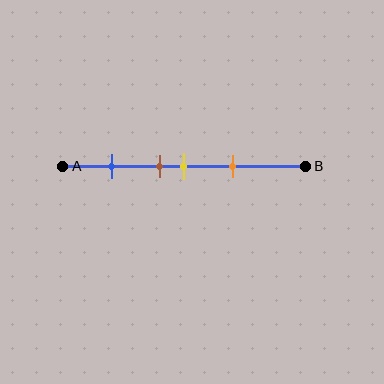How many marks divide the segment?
There are 4 marks dividing the segment.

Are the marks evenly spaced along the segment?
No, the marks are not evenly spaced.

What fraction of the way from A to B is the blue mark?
The blue mark is approximately 20% (0.2) of the way from A to B.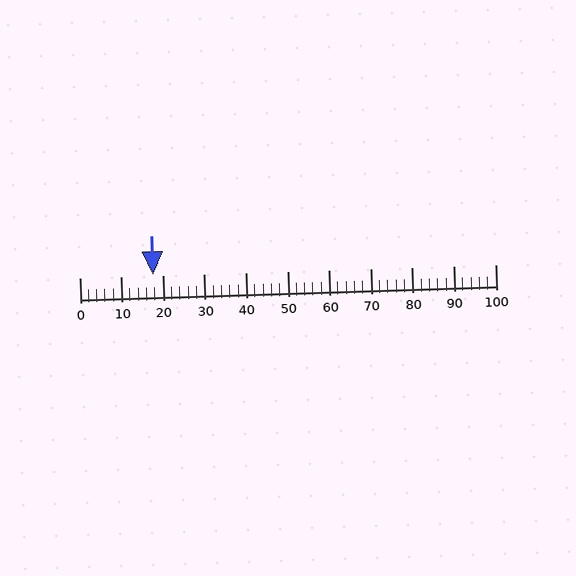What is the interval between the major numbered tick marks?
The major tick marks are spaced 10 units apart.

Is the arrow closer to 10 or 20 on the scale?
The arrow is closer to 20.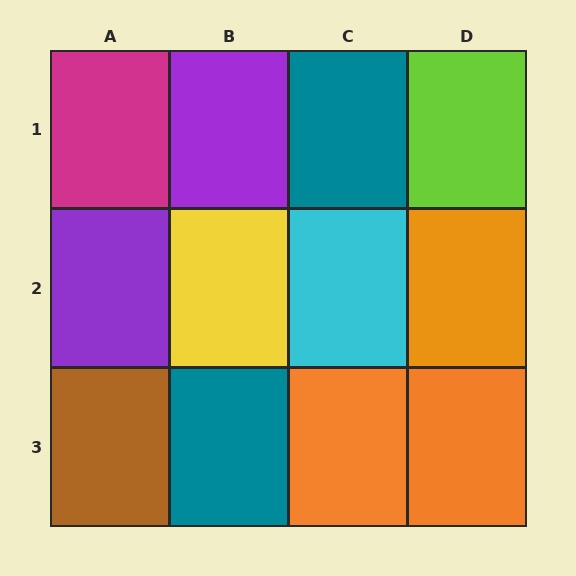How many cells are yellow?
1 cell is yellow.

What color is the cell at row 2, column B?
Yellow.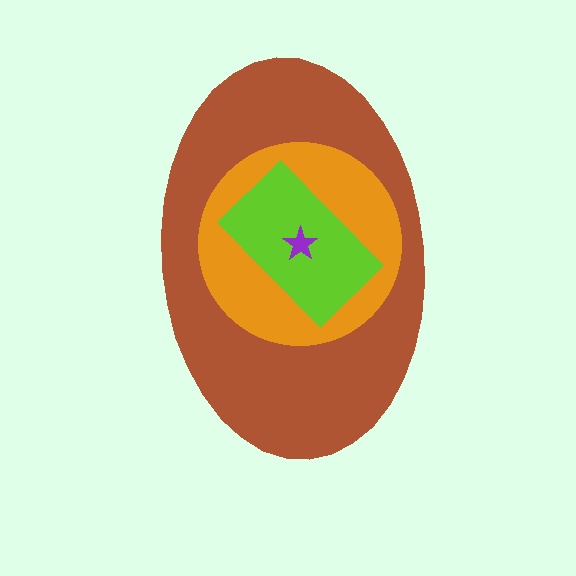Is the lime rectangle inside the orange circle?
Yes.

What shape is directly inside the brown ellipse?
The orange circle.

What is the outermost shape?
The brown ellipse.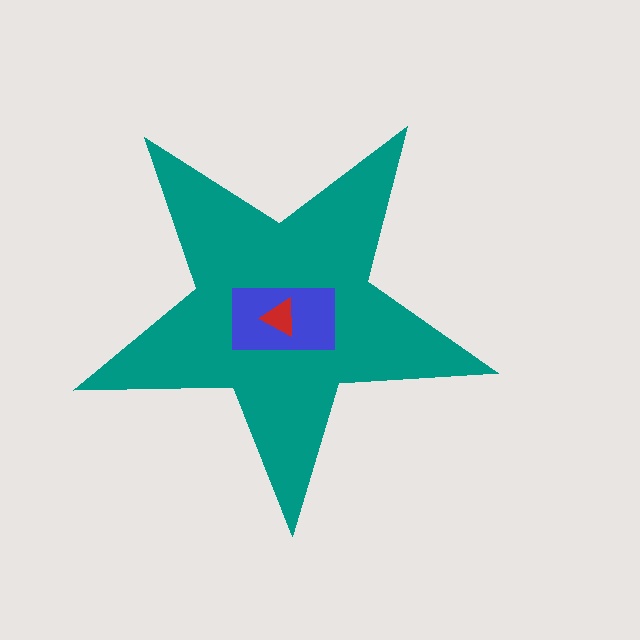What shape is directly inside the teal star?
The blue rectangle.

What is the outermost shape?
The teal star.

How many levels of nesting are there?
3.